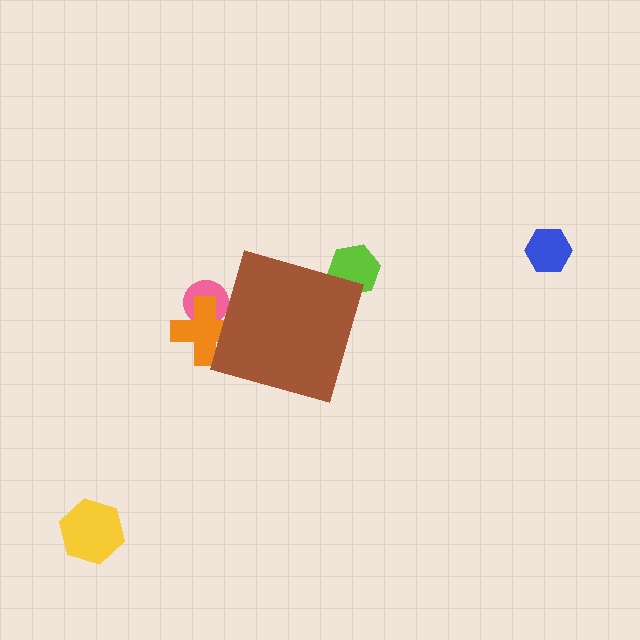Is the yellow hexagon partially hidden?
No, the yellow hexagon is fully visible.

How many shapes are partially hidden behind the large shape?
3 shapes are partially hidden.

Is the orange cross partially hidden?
Yes, the orange cross is partially hidden behind the brown diamond.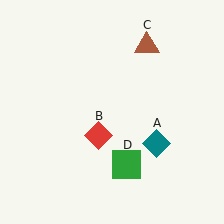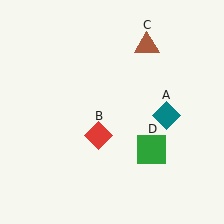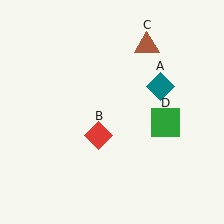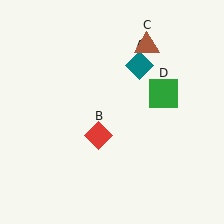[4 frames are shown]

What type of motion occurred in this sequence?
The teal diamond (object A), green square (object D) rotated counterclockwise around the center of the scene.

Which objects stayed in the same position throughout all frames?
Red diamond (object B) and brown triangle (object C) remained stationary.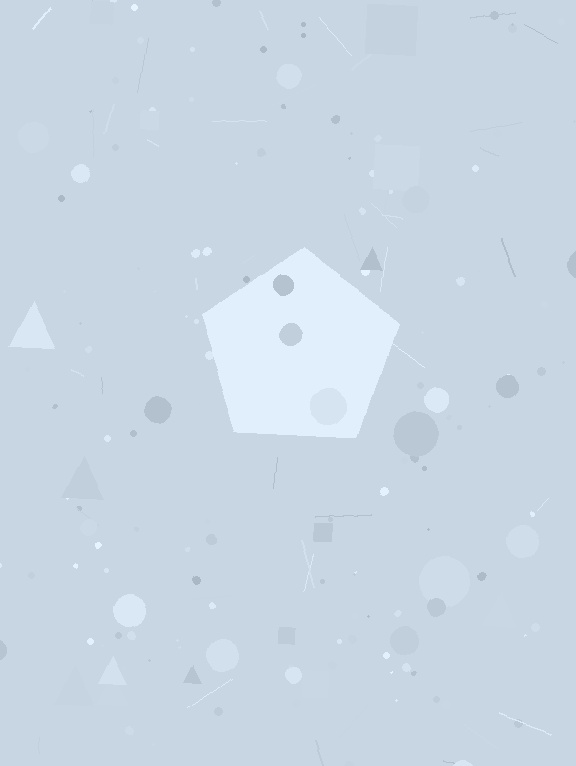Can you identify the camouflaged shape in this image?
The camouflaged shape is a pentagon.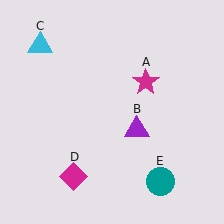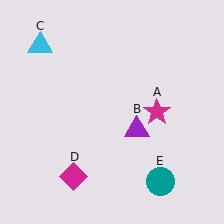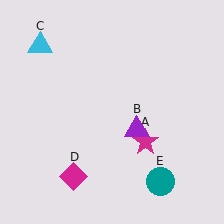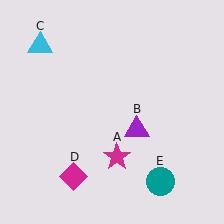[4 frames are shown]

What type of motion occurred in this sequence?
The magenta star (object A) rotated clockwise around the center of the scene.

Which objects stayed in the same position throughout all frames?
Purple triangle (object B) and cyan triangle (object C) and magenta diamond (object D) and teal circle (object E) remained stationary.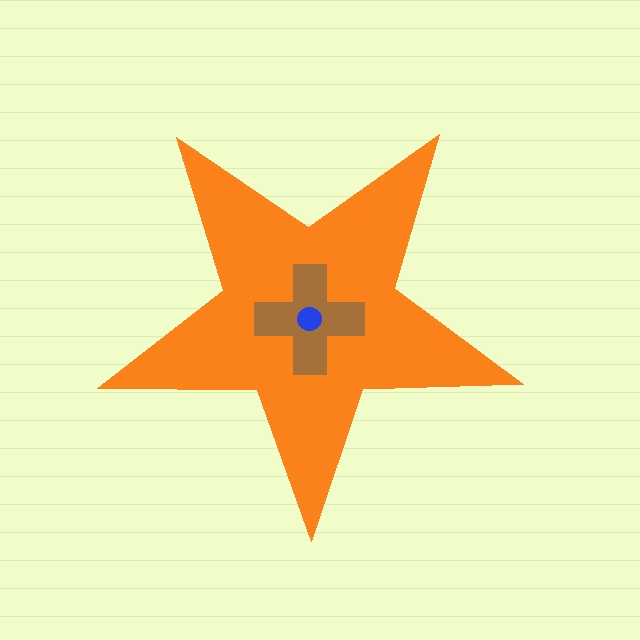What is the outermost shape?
The orange star.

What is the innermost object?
The blue circle.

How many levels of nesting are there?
3.